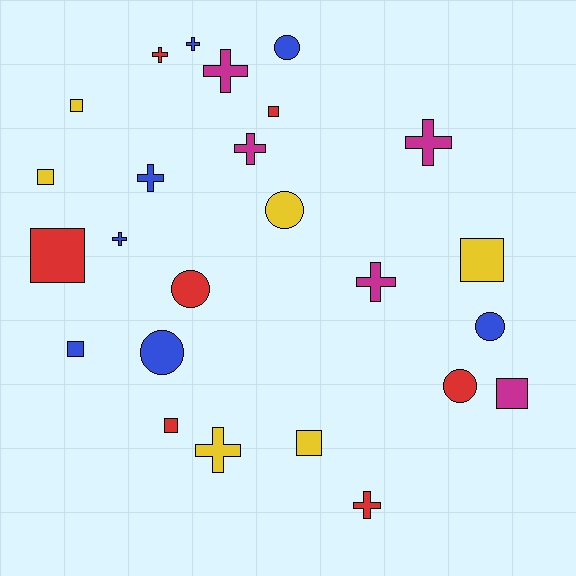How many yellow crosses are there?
There is 1 yellow cross.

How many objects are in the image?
There are 25 objects.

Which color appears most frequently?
Red, with 7 objects.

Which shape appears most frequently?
Cross, with 10 objects.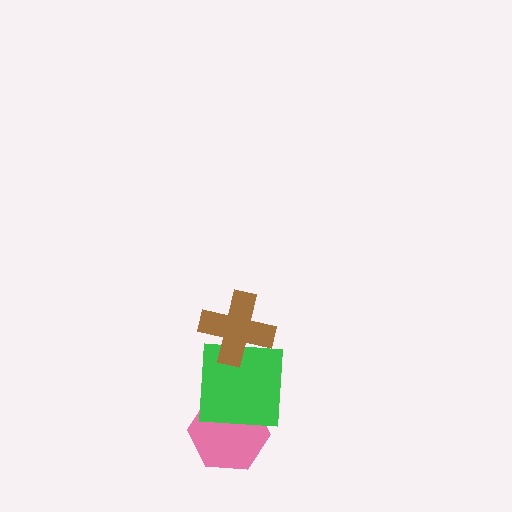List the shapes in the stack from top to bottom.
From top to bottom: the brown cross, the green square, the pink hexagon.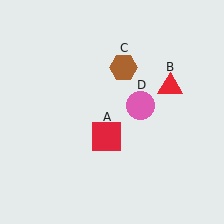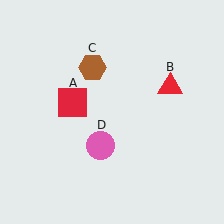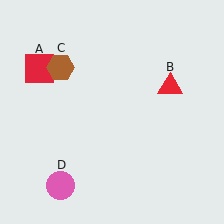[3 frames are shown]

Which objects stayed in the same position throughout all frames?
Red triangle (object B) remained stationary.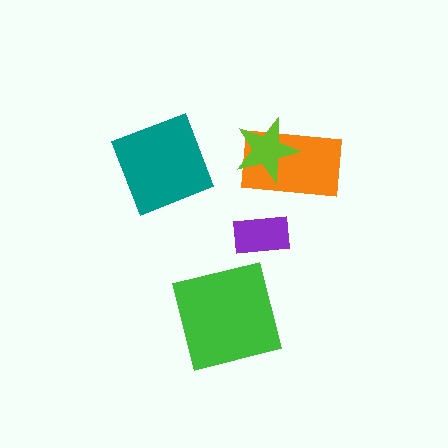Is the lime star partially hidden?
No, no other shape covers it.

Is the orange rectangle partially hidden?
Yes, it is partially covered by another shape.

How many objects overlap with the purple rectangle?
0 objects overlap with the purple rectangle.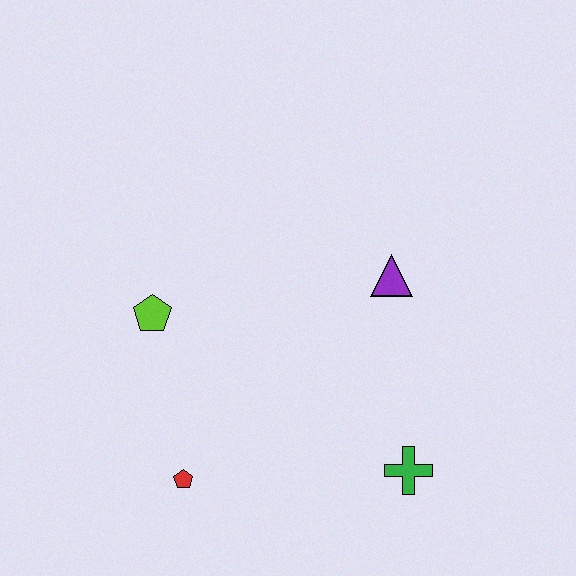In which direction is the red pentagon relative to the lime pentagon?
The red pentagon is below the lime pentagon.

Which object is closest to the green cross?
The purple triangle is closest to the green cross.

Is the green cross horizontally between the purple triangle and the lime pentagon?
No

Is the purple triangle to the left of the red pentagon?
No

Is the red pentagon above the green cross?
No